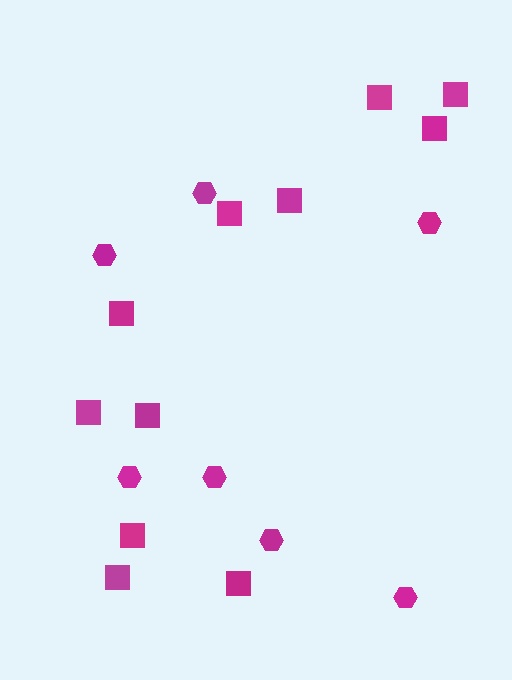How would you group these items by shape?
There are 2 groups: one group of squares (11) and one group of hexagons (7).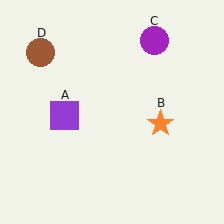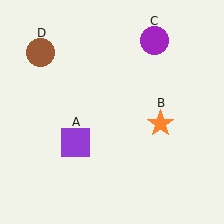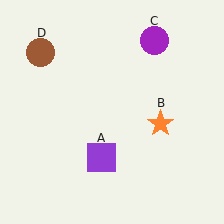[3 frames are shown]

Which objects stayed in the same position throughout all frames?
Orange star (object B) and purple circle (object C) and brown circle (object D) remained stationary.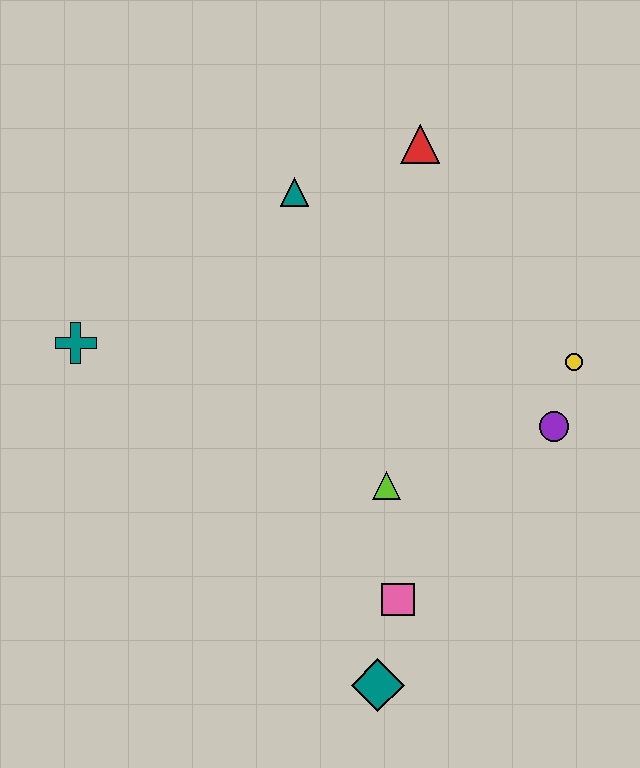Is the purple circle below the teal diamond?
No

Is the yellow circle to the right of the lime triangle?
Yes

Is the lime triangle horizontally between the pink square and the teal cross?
Yes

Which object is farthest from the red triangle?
The teal diamond is farthest from the red triangle.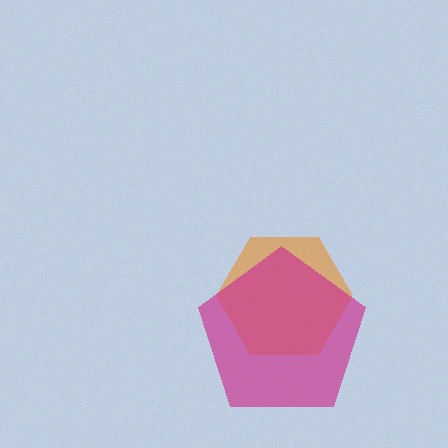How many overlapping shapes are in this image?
There are 2 overlapping shapes in the image.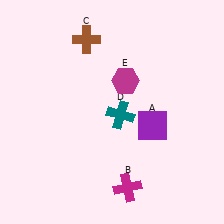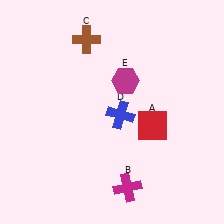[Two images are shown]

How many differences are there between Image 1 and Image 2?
There are 2 differences between the two images.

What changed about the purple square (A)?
In Image 1, A is purple. In Image 2, it changed to red.